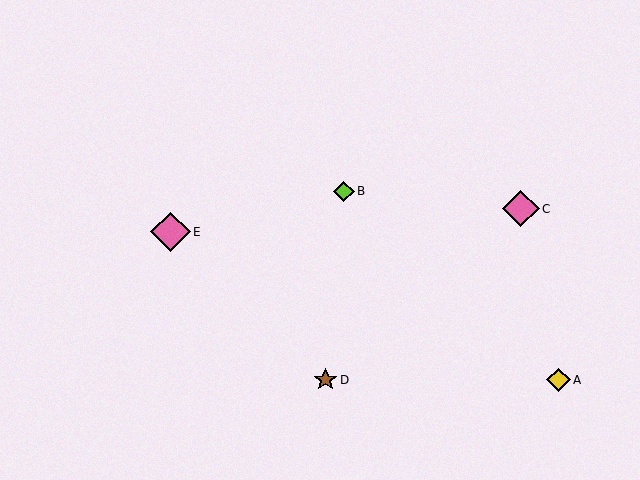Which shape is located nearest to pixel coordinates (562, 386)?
The yellow diamond (labeled A) at (559, 380) is nearest to that location.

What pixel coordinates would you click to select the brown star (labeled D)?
Click at (326, 380) to select the brown star D.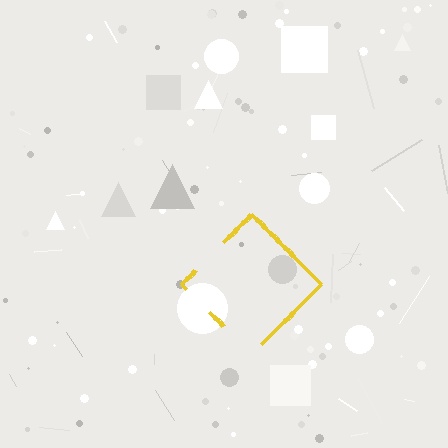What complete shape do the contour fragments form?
The contour fragments form a diamond.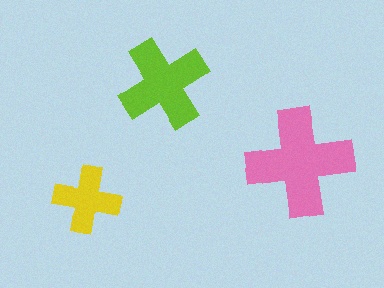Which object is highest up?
The lime cross is topmost.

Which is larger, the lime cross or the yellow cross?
The lime one.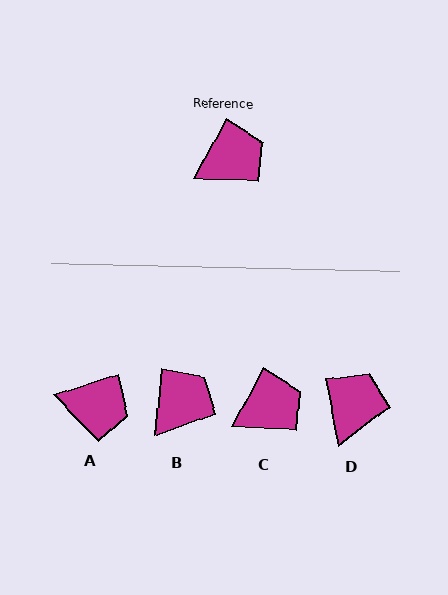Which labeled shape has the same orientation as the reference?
C.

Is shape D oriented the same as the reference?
No, it is off by about 39 degrees.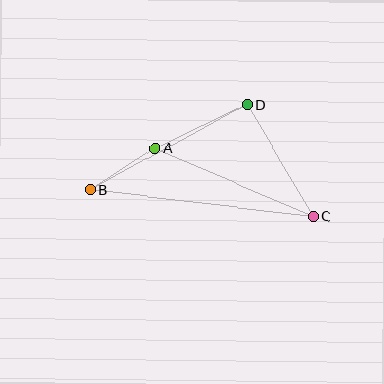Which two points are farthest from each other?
Points B and C are farthest from each other.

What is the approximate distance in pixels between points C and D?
The distance between C and D is approximately 130 pixels.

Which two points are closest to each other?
Points A and B are closest to each other.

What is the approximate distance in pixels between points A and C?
The distance between A and C is approximately 172 pixels.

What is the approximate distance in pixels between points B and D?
The distance between B and D is approximately 179 pixels.